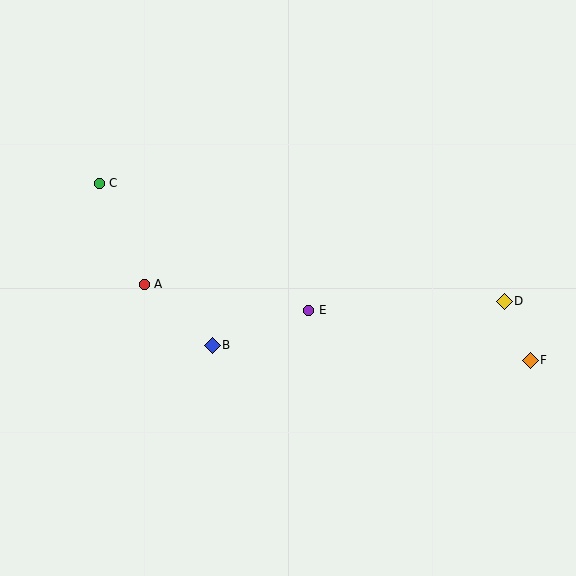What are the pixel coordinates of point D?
Point D is at (504, 301).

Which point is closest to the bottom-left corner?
Point B is closest to the bottom-left corner.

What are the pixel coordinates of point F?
Point F is at (530, 360).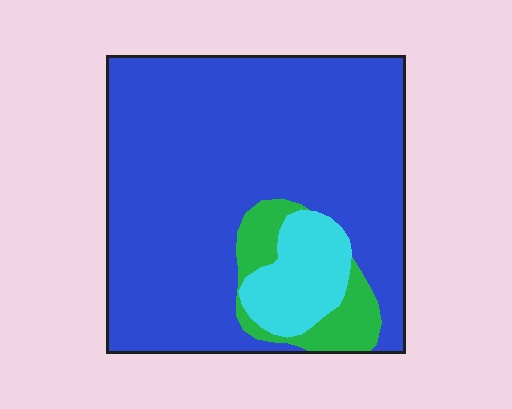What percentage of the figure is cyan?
Cyan covers roughly 10% of the figure.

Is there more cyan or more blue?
Blue.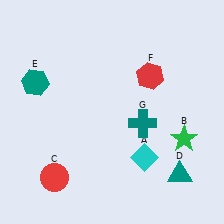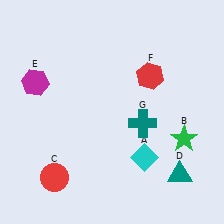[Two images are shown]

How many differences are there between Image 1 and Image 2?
There is 1 difference between the two images.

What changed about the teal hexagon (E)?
In Image 1, E is teal. In Image 2, it changed to magenta.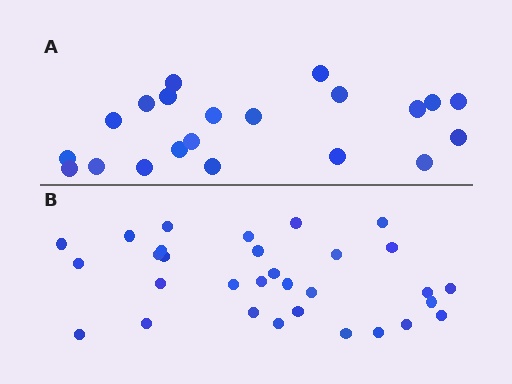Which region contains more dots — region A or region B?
Region B (the bottom region) has more dots.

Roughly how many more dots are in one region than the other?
Region B has roughly 10 or so more dots than region A.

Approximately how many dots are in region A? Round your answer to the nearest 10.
About 20 dots. (The exact count is 21, which rounds to 20.)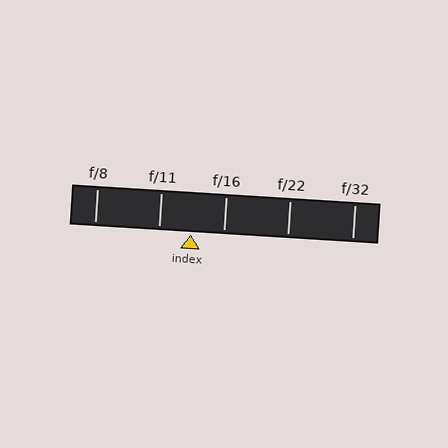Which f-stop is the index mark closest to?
The index mark is closest to f/11.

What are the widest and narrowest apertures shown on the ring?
The widest aperture shown is f/8 and the narrowest is f/32.